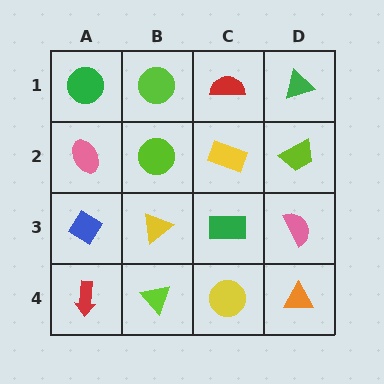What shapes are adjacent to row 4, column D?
A pink semicircle (row 3, column D), a yellow circle (row 4, column C).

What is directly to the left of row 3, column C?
A yellow triangle.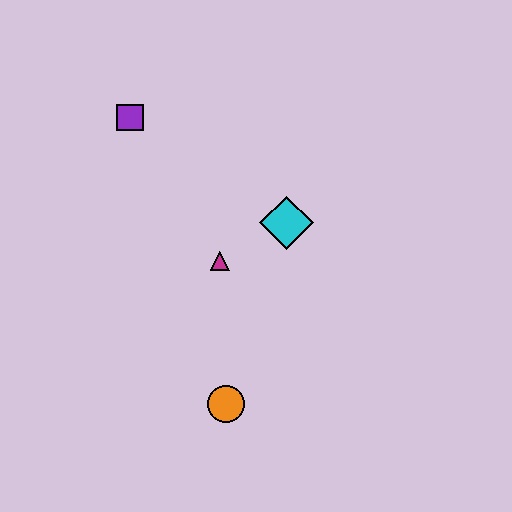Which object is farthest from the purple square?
The orange circle is farthest from the purple square.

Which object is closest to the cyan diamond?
The magenta triangle is closest to the cyan diamond.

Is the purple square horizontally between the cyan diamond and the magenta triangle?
No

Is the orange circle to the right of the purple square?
Yes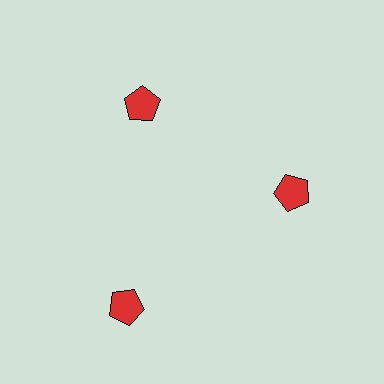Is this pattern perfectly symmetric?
No. The 3 red pentagons are arranged in a ring, but one element near the 7 o'clock position is pushed outward from the center, breaking the 3-fold rotational symmetry.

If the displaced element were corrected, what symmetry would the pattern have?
It would have 3-fold rotational symmetry — the pattern would map onto itself every 120 degrees.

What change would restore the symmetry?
The symmetry would be restored by moving it inward, back onto the ring so that all 3 pentagons sit at equal angles and equal distance from the center.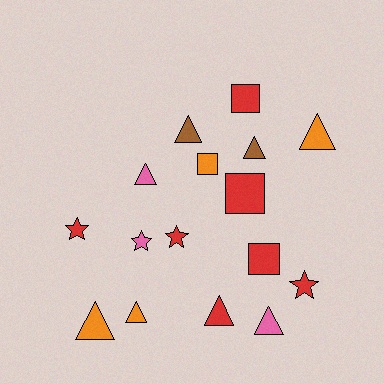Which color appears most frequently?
Red, with 7 objects.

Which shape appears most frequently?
Triangle, with 8 objects.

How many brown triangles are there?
There are 2 brown triangles.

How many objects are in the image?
There are 16 objects.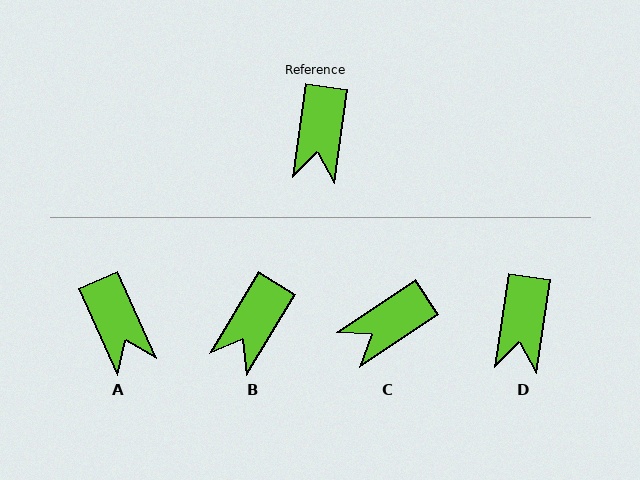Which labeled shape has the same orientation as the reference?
D.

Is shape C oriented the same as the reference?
No, it is off by about 48 degrees.